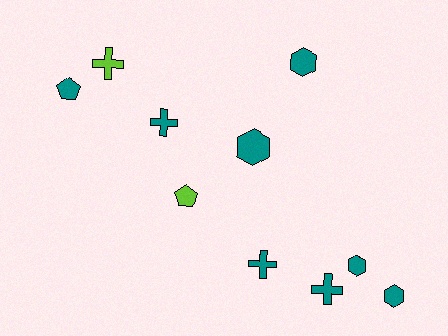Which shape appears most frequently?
Hexagon, with 4 objects.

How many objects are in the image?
There are 10 objects.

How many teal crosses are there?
There are 3 teal crosses.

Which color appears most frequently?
Teal, with 8 objects.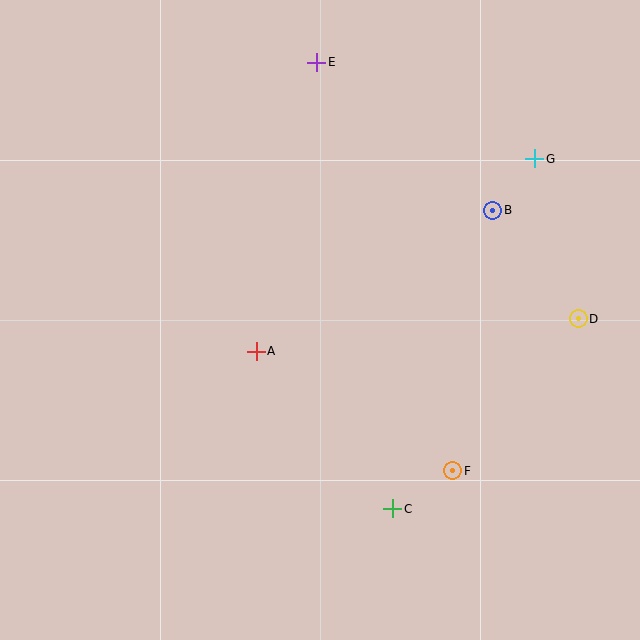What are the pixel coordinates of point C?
Point C is at (393, 509).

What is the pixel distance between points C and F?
The distance between C and F is 71 pixels.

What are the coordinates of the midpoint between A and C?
The midpoint between A and C is at (324, 430).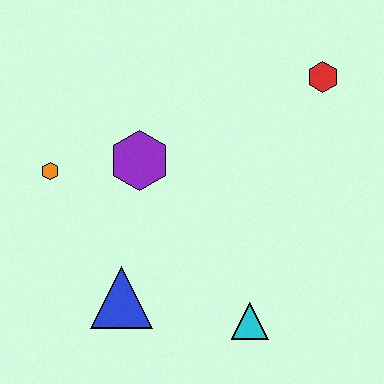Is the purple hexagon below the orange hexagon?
No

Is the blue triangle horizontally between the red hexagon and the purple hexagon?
No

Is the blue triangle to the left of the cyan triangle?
Yes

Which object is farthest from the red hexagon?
The blue triangle is farthest from the red hexagon.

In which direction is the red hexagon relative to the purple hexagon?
The red hexagon is to the right of the purple hexagon.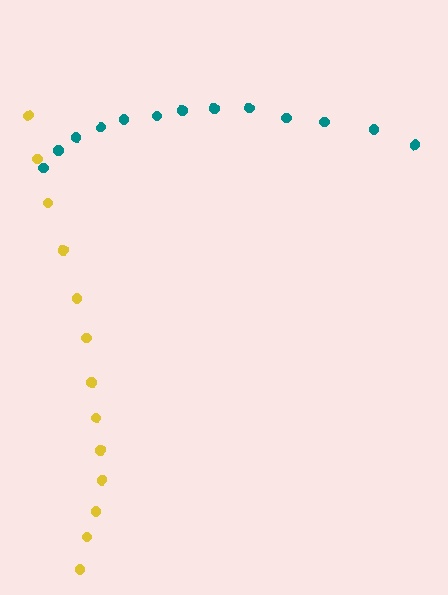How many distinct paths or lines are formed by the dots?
There are 2 distinct paths.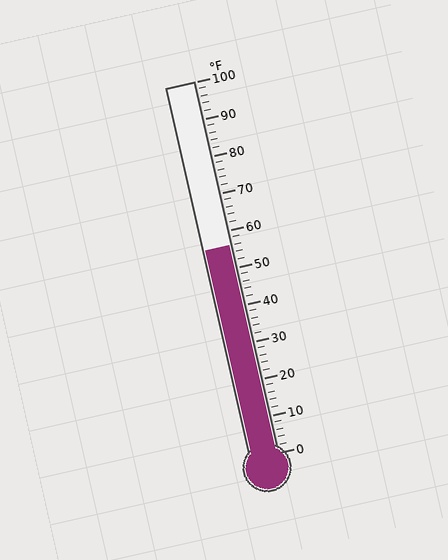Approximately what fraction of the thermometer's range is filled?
The thermometer is filled to approximately 55% of its range.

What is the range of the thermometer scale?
The thermometer scale ranges from 0°F to 100°F.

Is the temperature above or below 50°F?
The temperature is above 50°F.